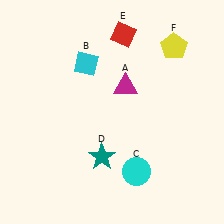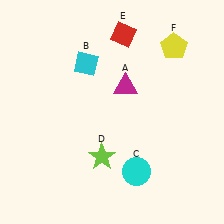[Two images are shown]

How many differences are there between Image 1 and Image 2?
There is 1 difference between the two images.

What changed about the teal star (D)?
In Image 1, D is teal. In Image 2, it changed to lime.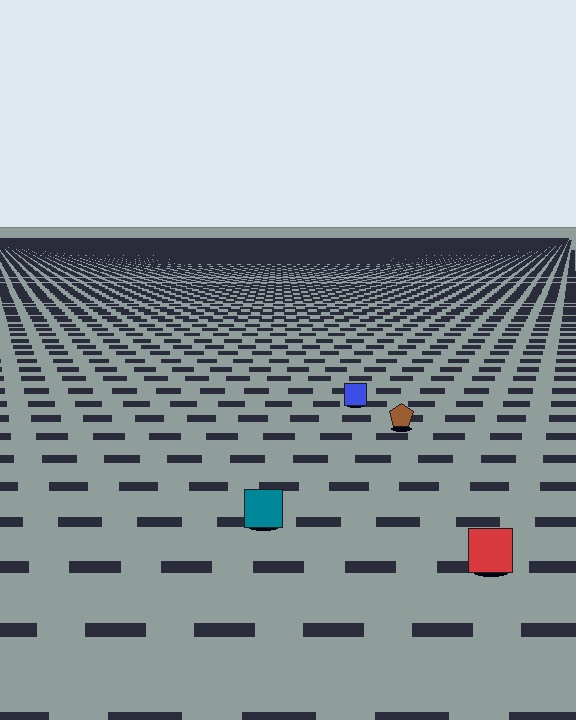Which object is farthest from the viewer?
The blue square is farthest from the viewer. It appears smaller and the ground texture around it is denser.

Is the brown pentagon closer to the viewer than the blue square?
Yes. The brown pentagon is closer — you can tell from the texture gradient: the ground texture is coarser near it.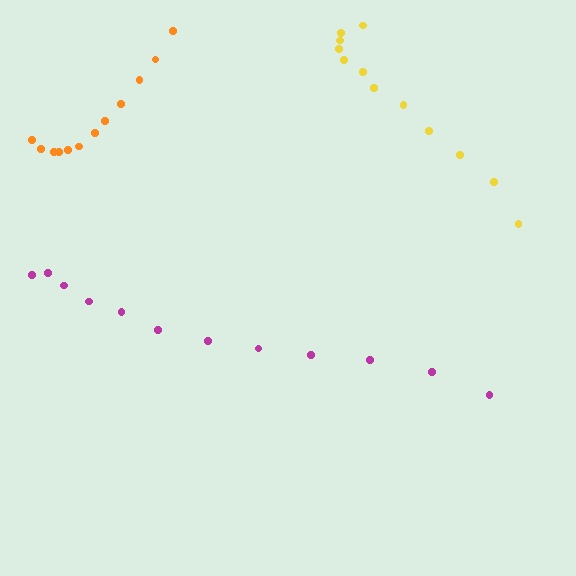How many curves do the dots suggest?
There are 3 distinct paths.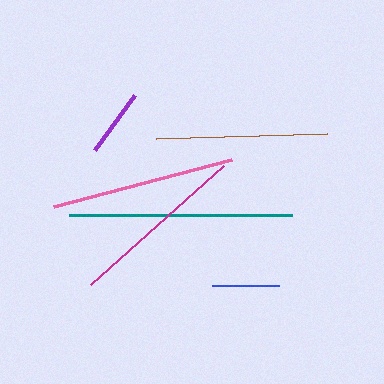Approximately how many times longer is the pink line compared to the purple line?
The pink line is approximately 2.7 times the length of the purple line.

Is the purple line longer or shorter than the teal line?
The teal line is longer than the purple line.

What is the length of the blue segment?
The blue segment is approximately 67 pixels long.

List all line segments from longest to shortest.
From longest to shortest: teal, pink, magenta, brown, purple, blue.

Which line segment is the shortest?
The blue line is the shortest at approximately 67 pixels.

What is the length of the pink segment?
The pink segment is approximately 184 pixels long.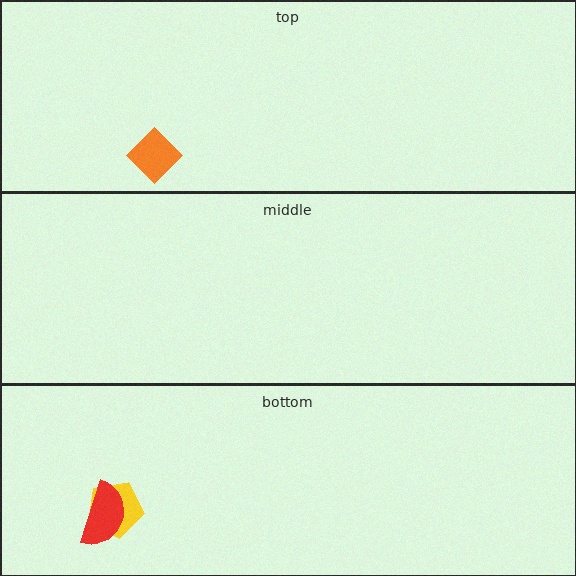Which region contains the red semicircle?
The bottom region.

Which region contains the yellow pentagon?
The bottom region.